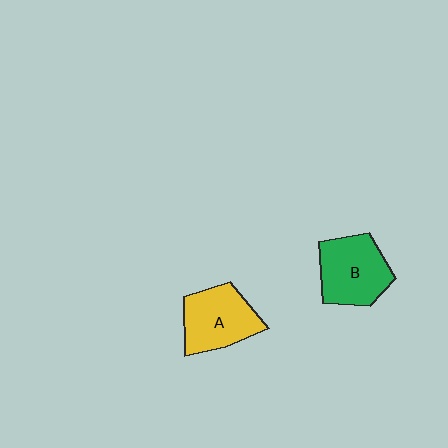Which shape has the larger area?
Shape B (green).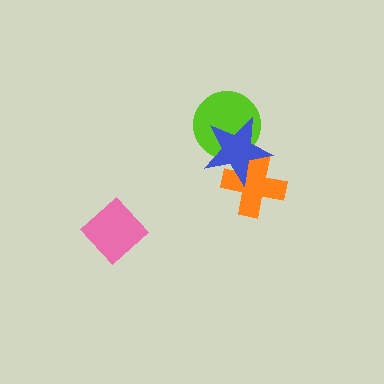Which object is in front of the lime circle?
The blue star is in front of the lime circle.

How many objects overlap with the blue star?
2 objects overlap with the blue star.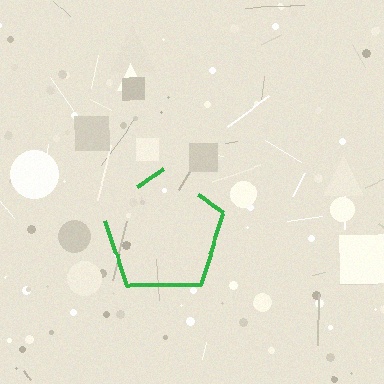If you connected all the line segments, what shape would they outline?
They would outline a pentagon.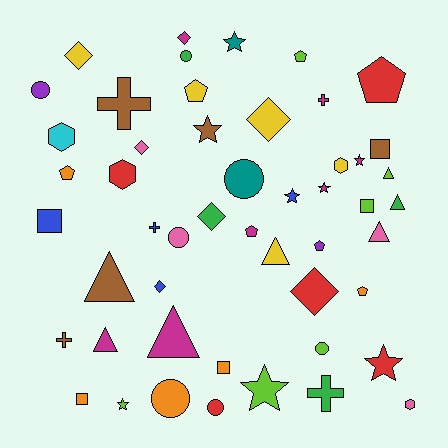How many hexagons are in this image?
There are 4 hexagons.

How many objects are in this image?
There are 50 objects.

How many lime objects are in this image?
There are 6 lime objects.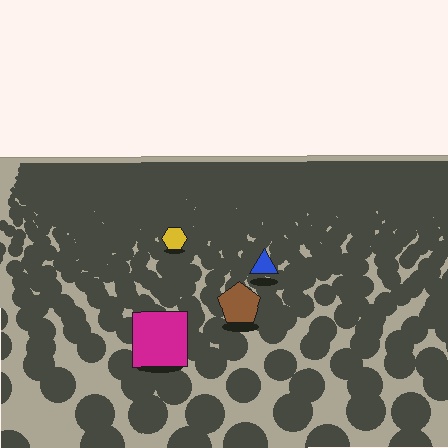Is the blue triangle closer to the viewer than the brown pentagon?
No. The brown pentagon is closer — you can tell from the texture gradient: the ground texture is coarser near it.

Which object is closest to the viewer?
The magenta square is closest. The texture marks near it are larger and more spread out.